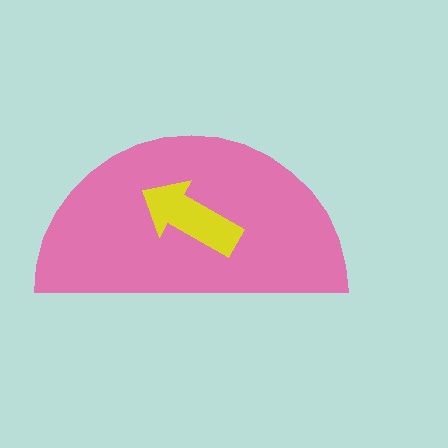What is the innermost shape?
The yellow arrow.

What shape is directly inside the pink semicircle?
The yellow arrow.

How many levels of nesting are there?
2.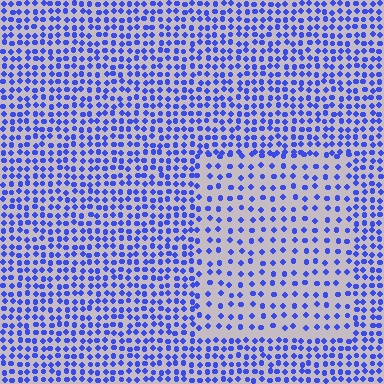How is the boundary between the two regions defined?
The boundary is defined by a change in element density (approximately 1.9x ratio). All elements are the same color, size, and shape.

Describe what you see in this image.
The image contains small blue elements arranged at two different densities. A rectangle-shaped region is visible where the elements are less densely packed than the surrounding area.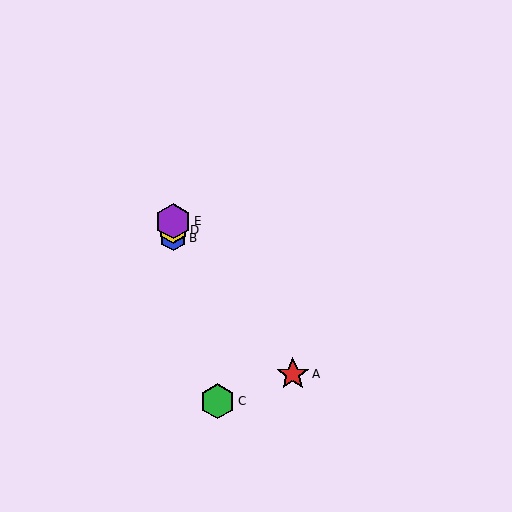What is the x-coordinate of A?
Object A is at x≈293.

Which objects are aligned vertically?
Objects B, D, E are aligned vertically.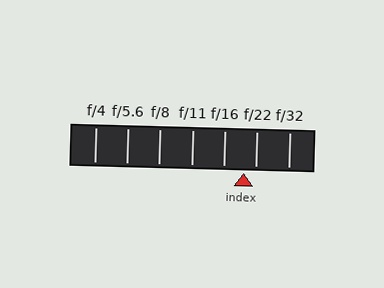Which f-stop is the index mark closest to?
The index mark is closest to f/22.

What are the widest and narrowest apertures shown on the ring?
The widest aperture shown is f/4 and the narrowest is f/32.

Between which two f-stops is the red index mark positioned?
The index mark is between f/16 and f/22.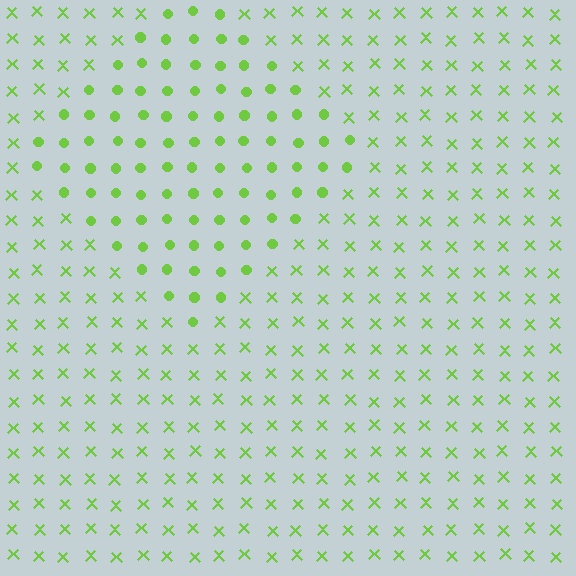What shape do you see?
I see a diamond.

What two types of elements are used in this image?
The image uses circles inside the diamond region and X marks outside it.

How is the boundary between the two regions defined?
The boundary is defined by a change in element shape: circles inside vs. X marks outside. All elements share the same color and spacing.